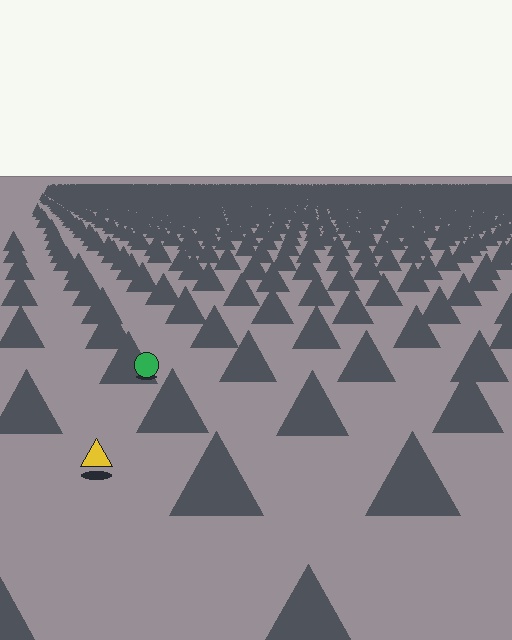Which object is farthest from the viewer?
The green circle is farthest from the viewer. It appears smaller and the ground texture around it is denser.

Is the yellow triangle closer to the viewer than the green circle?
Yes. The yellow triangle is closer — you can tell from the texture gradient: the ground texture is coarser near it.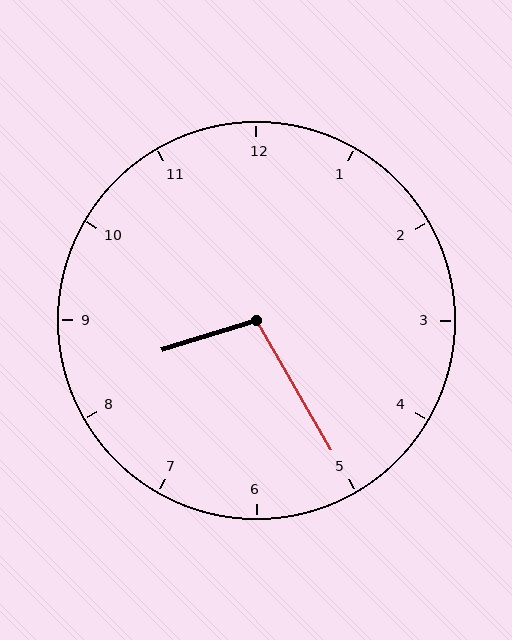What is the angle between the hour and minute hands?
Approximately 102 degrees.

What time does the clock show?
8:25.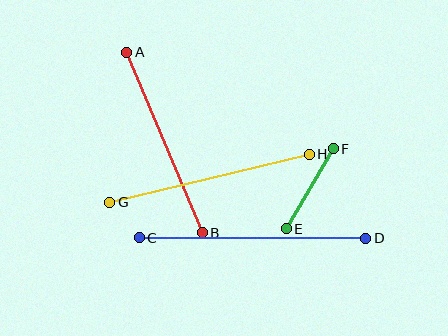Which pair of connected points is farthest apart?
Points C and D are farthest apart.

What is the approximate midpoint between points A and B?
The midpoint is at approximately (164, 142) pixels.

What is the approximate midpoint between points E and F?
The midpoint is at approximately (310, 189) pixels.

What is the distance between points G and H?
The distance is approximately 205 pixels.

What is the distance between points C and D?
The distance is approximately 226 pixels.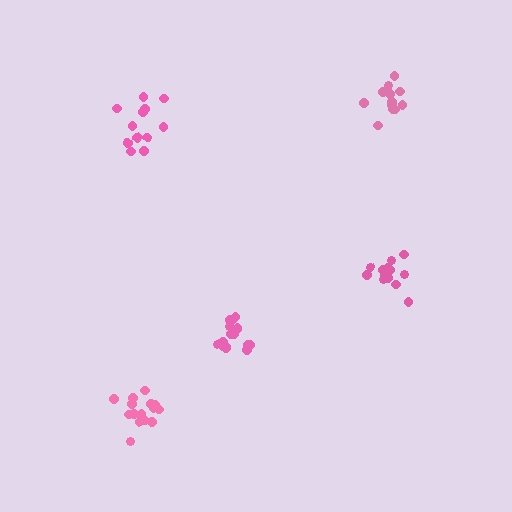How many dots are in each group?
Group 1: 12 dots, Group 2: 17 dots, Group 3: 12 dots, Group 4: 14 dots, Group 5: 16 dots (71 total).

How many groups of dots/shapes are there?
There are 5 groups.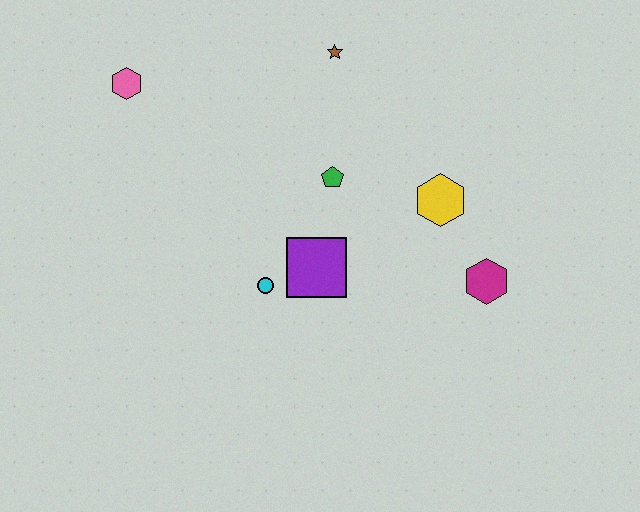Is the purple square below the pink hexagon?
Yes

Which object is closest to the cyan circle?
The purple square is closest to the cyan circle.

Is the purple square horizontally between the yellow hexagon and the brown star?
No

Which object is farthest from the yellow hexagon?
The pink hexagon is farthest from the yellow hexagon.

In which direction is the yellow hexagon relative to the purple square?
The yellow hexagon is to the right of the purple square.